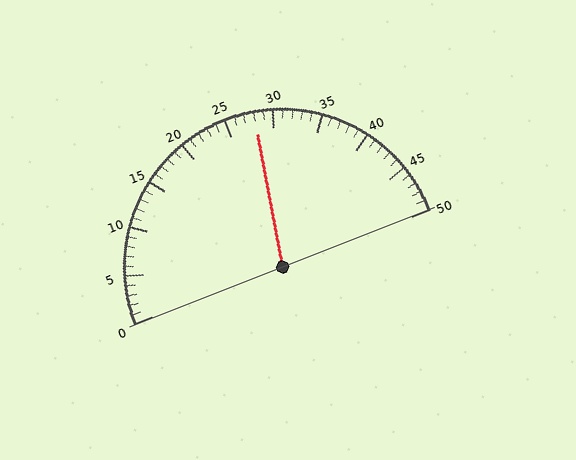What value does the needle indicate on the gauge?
The needle indicates approximately 28.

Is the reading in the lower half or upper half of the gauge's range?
The reading is in the upper half of the range (0 to 50).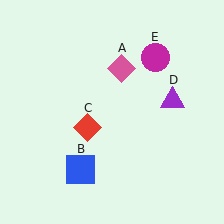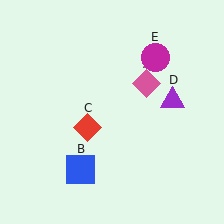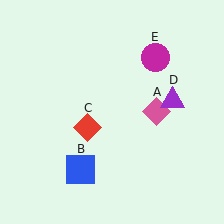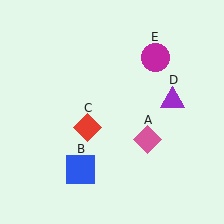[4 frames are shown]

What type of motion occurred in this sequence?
The pink diamond (object A) rotated clockwise around the center of the scene.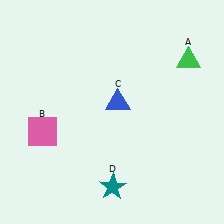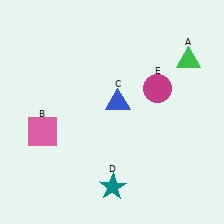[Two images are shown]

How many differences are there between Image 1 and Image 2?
There is 1 difference between the two images.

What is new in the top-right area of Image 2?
A magenta circle (E) was added in the top-right area of Image 2.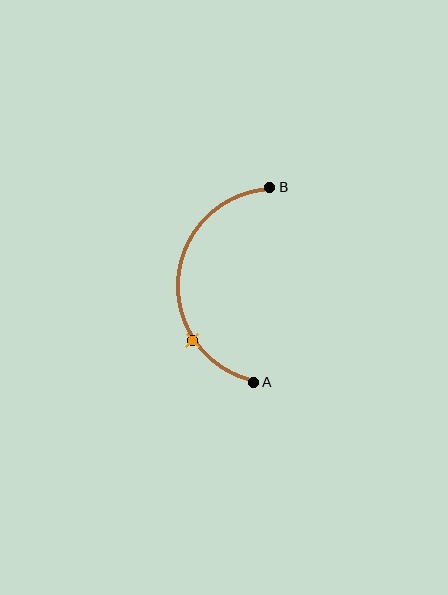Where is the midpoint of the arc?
The arc midpoint is the point on the curve farthest from the straight line joining A and B. It sits to the left of that line.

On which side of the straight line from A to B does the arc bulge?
The arc bulges to the left of the straight line connecting A and B.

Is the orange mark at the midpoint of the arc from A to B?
No. The orange mark lies on the arc but is closer to endpoint A. The arc midpoint would be at the point on the curve equidistant along the arc from both A and B.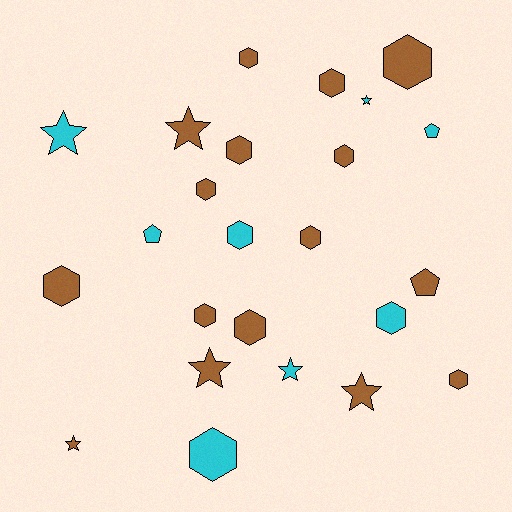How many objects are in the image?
There are 24 objects.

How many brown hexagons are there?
There are 11 brown hexagons.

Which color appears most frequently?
Brown, with 16 objects.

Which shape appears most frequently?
Hexagon, with 14 objects.